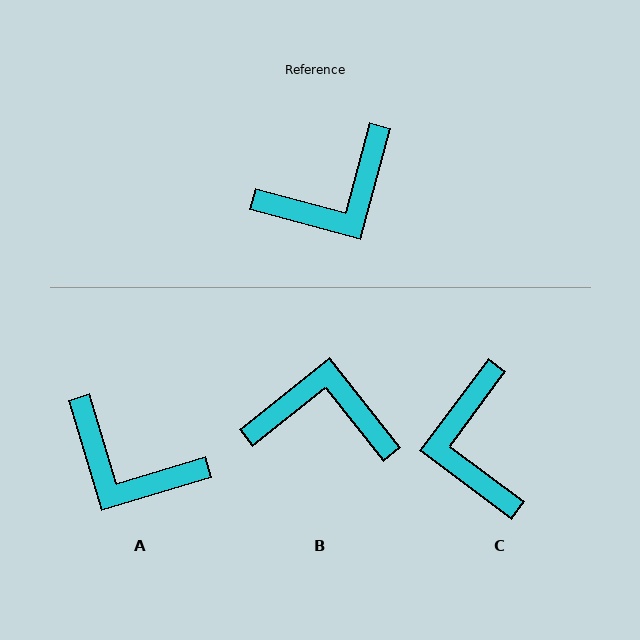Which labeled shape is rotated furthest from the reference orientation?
B, about 144 degrees away.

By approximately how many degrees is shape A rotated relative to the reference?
Approximately 58 degrees clockwise.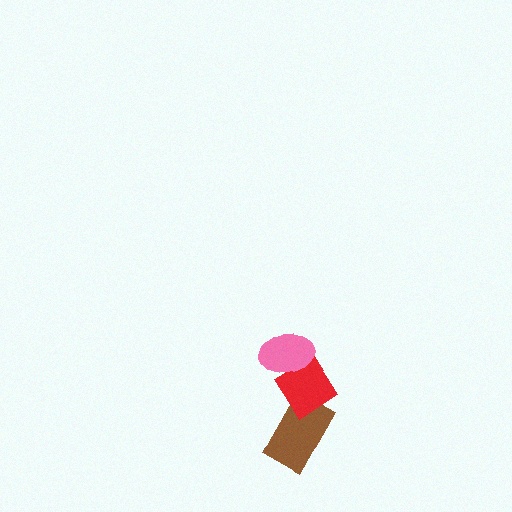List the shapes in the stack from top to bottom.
From top to bottom: the pink ellipse, the red diamond, the brown rectangle.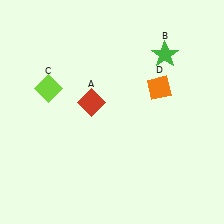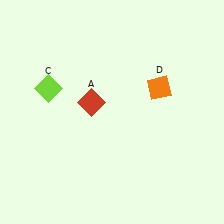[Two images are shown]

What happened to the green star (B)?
The green star (B) was removed in Image 2. It was in the top-right area of Image 1.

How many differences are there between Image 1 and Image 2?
There is 1 difference between the two images.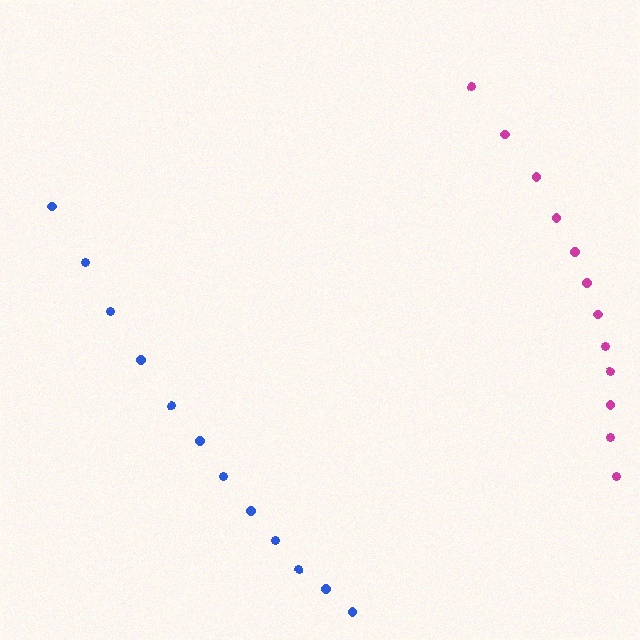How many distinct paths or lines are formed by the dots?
There are 2 distinct paths.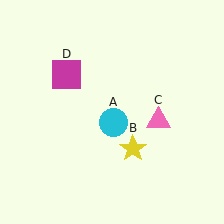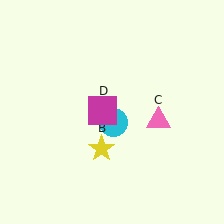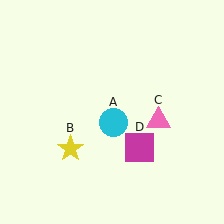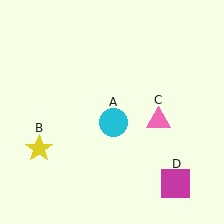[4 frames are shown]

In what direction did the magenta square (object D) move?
The magenta square (object D) moved down and to the right.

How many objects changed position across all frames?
2 objects changed position: yellow star (object B), magenta square (object D).